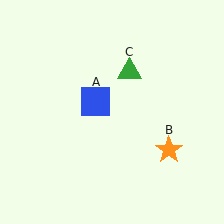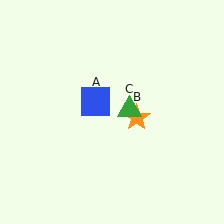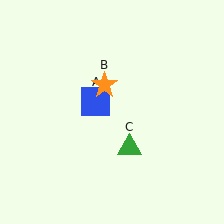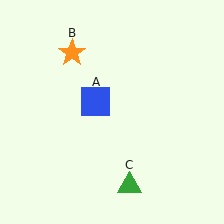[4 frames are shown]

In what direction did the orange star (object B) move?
The orange star (object B) moved up and to the left.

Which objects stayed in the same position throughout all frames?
Blue square (object A) remained stationary.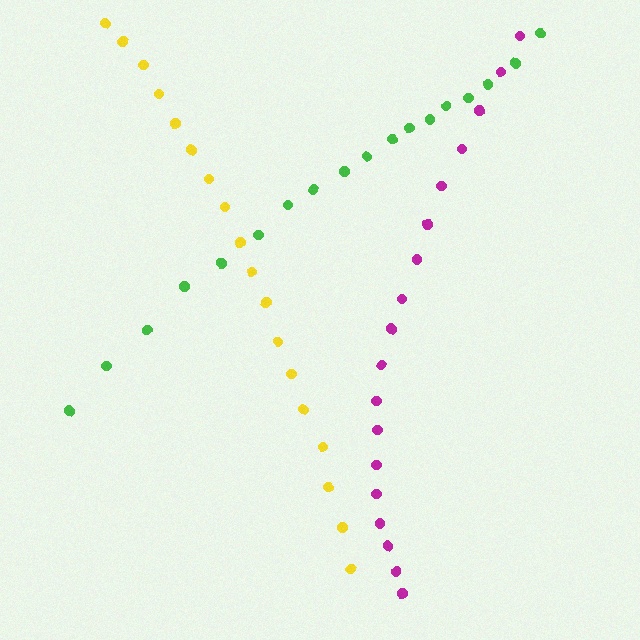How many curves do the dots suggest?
There are 3 distinct paths.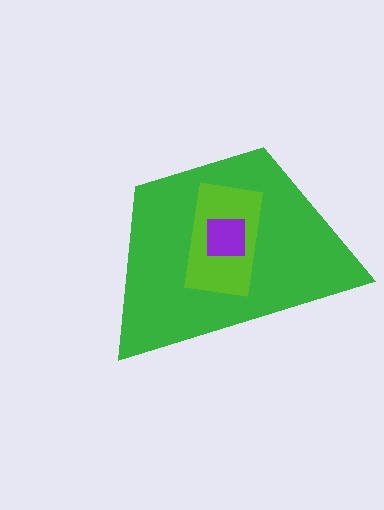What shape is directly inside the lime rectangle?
The purple square.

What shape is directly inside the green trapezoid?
The lime rectangle.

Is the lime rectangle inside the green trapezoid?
Yes.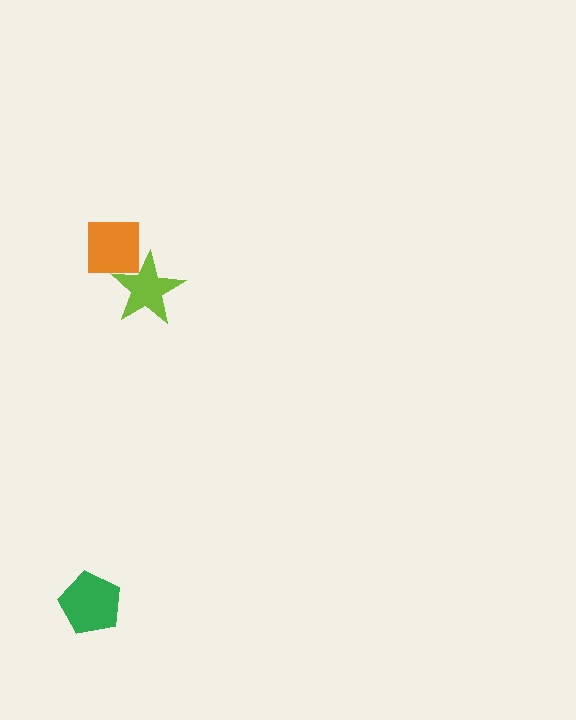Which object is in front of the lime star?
The orange square is in front of the lime star.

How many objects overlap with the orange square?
1 object overlaps with the orange square.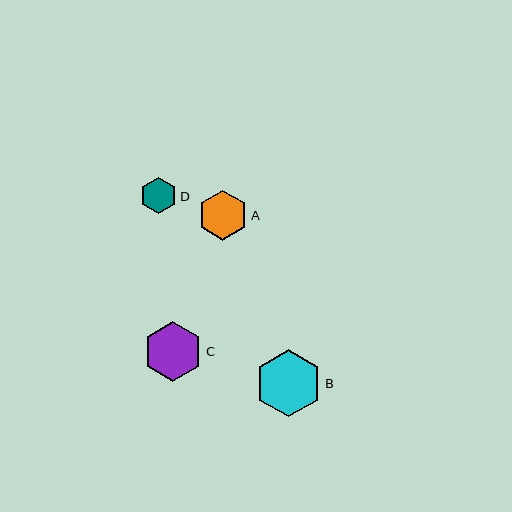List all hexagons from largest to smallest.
From largest to smallest: B, C, A, D.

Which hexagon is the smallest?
Hexagon D is the smallest with a size of approximately 36 pixels.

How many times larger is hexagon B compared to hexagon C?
Hexagon B is approximately 1.1 times the size of hexagon C.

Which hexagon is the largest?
Hexagon B is the largest with a size of approximately 67 pixels.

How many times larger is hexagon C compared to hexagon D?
Hexagon C is approximately 1.6 times the size of hexagon D.